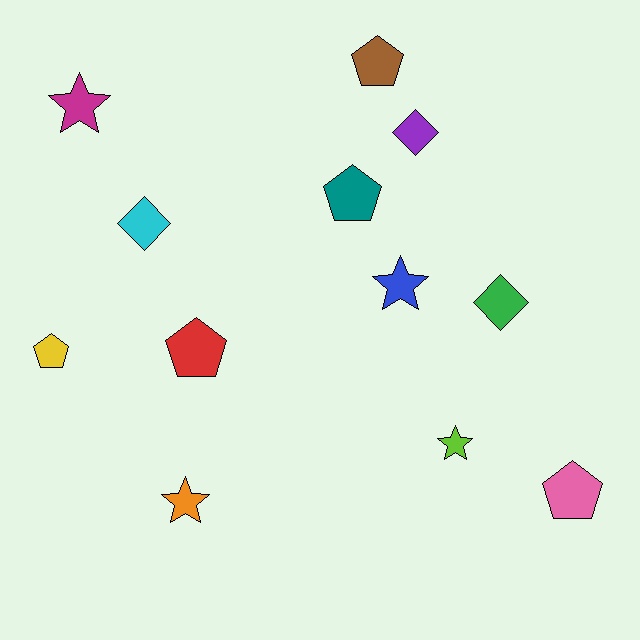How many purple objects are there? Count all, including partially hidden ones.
There is 1 purple object.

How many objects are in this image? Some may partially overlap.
There are 12 objects.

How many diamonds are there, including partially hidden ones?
There are 3 diamonds.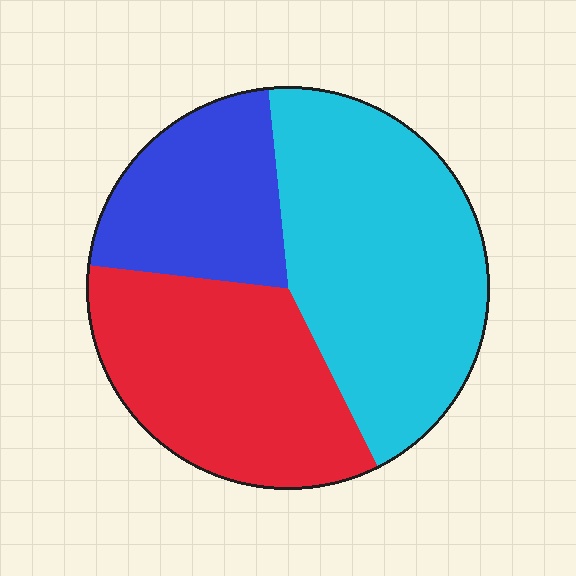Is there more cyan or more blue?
Cyan.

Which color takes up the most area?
Cyan, at roughly 45%.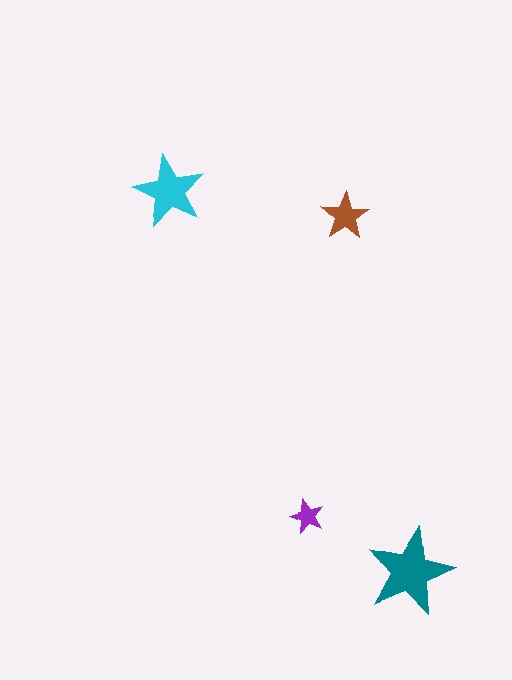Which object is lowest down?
The teal star is bottommost.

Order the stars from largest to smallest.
the teal one, the cyan one, the brown one, the purple one.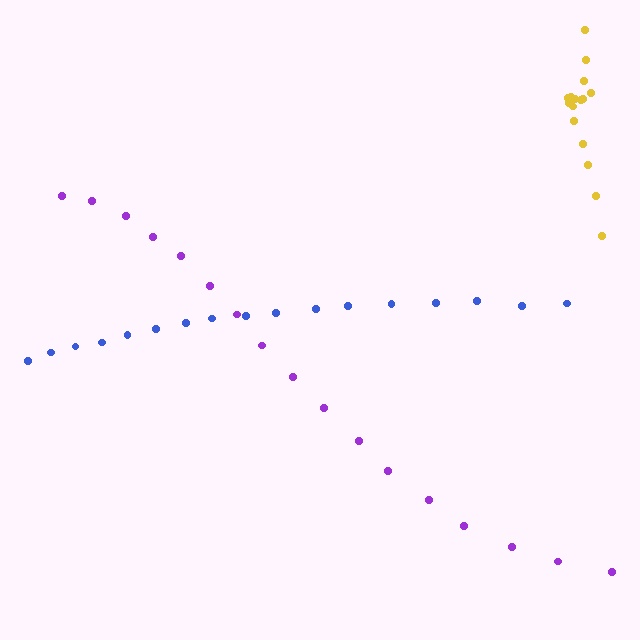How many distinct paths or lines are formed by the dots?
There are 3 distinct paths.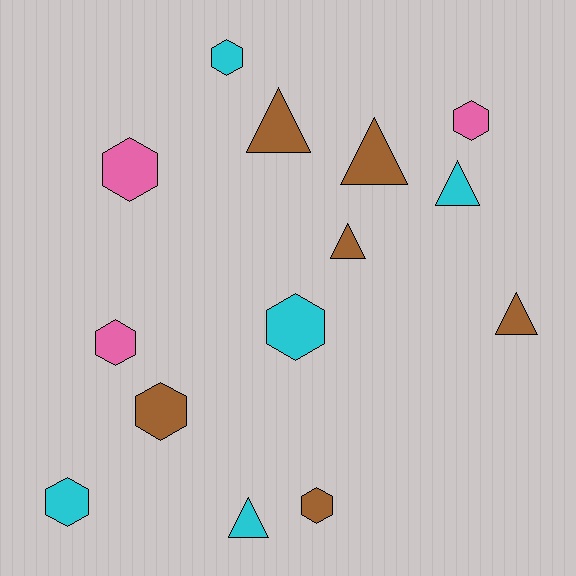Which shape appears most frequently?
Hexagon, with 8 objects.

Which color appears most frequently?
Brown, with 6 objects.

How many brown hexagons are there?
There are 2 brown hexagons.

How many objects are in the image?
There are 14 objects.